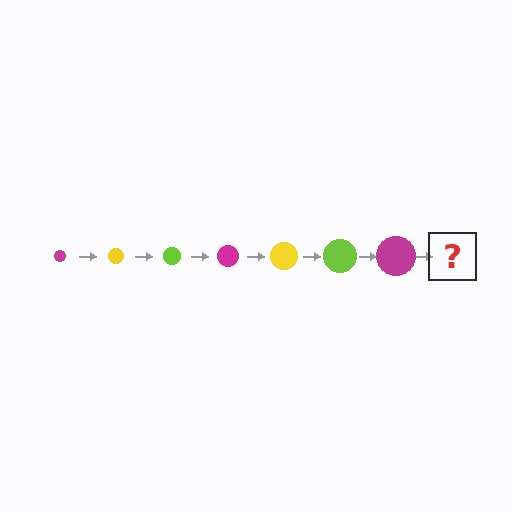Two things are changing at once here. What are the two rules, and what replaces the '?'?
The two rules are that the circle grows larger each step and the color cycles through magenta, yellow, and lime. The '?' should be a yellow circle, larger than the previous one.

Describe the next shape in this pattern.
It should be a yellow circle, larger than the previous one.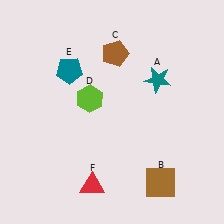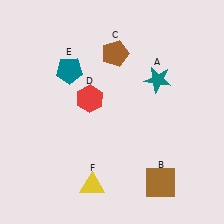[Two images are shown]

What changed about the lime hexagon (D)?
In Image 1, D is lime. In Image 2, it changed to red.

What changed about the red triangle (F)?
In Image 1, F is red. In Image 2, it changed to yellow.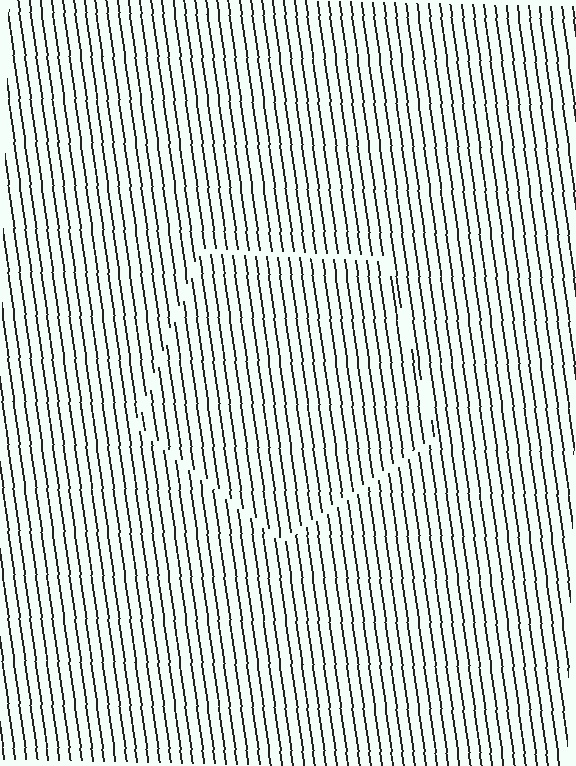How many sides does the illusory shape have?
5 sides — the line-ends trace a pentagon.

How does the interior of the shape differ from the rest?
The interior of the shape contains the same grating, shifted by half a period — the contour is defined by the phase discontinuity where line-ends from the inner and outer gratings abut.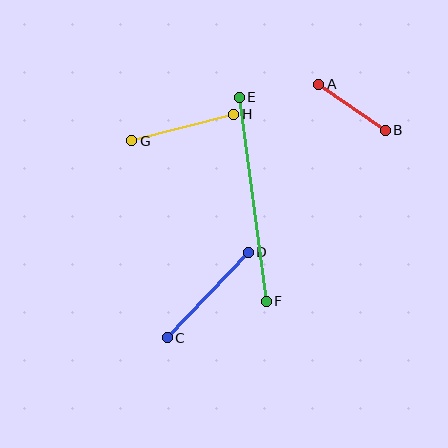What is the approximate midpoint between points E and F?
The midpoint is at approximately (253, 199) pixels.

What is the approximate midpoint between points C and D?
The midpoint is at approximately (208, 295) pixels.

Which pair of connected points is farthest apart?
Points E and F are farthest apart.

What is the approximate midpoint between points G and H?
The midpoint is at approximately (183, 128) pixels.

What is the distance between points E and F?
The distance is approximately 206 pixels.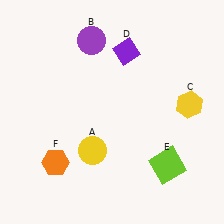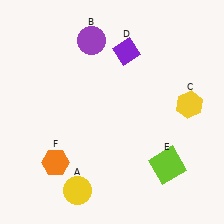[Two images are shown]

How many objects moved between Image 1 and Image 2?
1 object moved between the two images.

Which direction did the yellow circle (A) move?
The yellow circle (A) moved down.